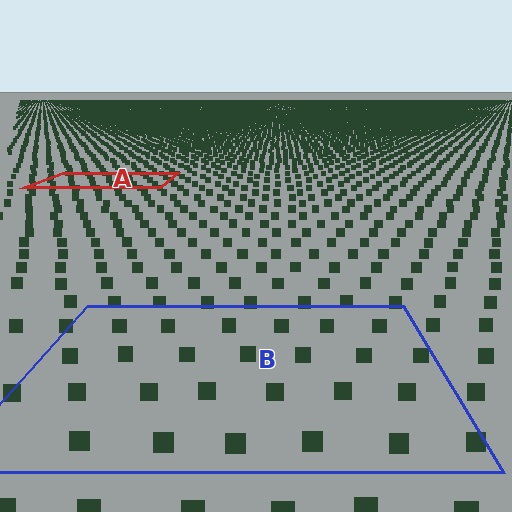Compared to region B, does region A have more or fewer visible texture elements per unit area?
Region A has more texture elements per unit area — they are packed more densely because it is farther away.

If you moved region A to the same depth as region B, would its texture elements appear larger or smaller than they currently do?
They would appear larger. At a closer depth, the same texture elements are projected at a bigger on-screen size.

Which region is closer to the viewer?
Region B is closer. The texture elements there are larger and more spread out.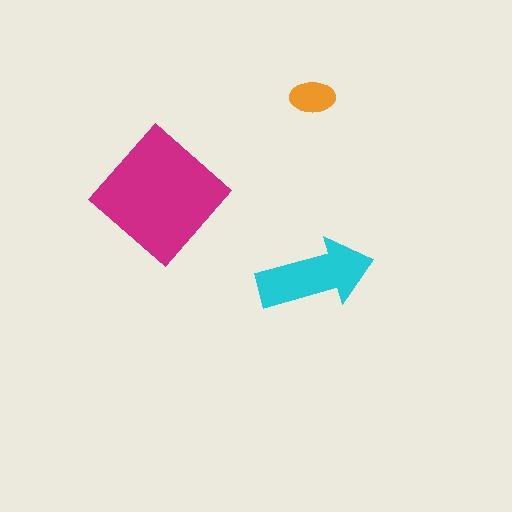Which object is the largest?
The magenta diamond.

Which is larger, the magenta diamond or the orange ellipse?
The magenta diamond.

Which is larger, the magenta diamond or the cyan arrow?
The magenta diamond.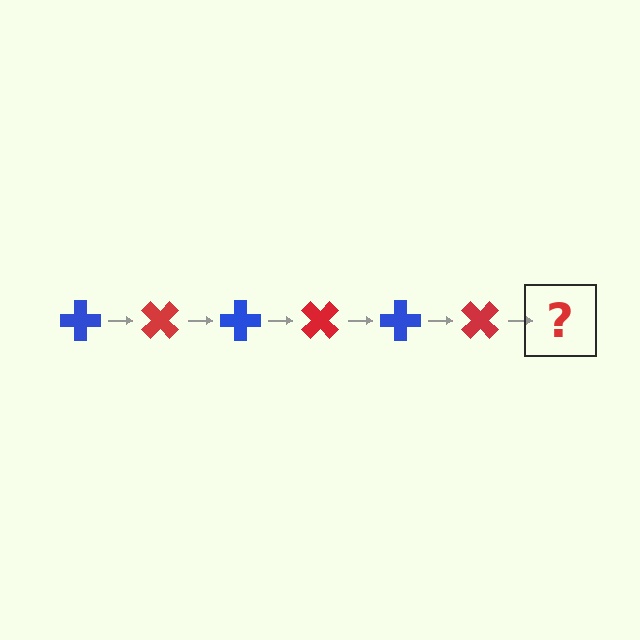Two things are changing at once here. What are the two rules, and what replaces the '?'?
The two rules are that it rotates 45 degrees each step and the color cycles through blue and red. The '?' should be a blue cross, rotated 270 degrees from the start.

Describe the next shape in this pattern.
It should be a blue cross, rotated 270 degrees from the start.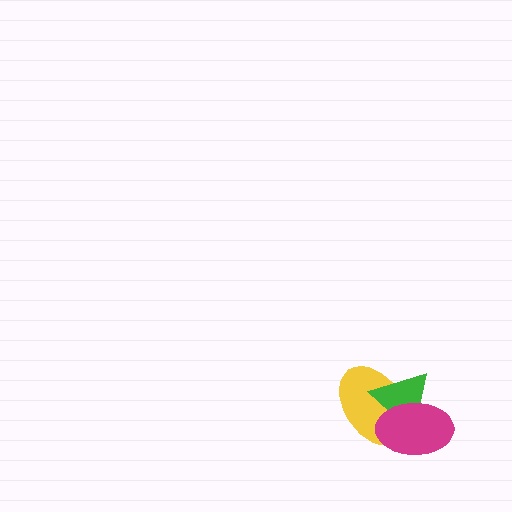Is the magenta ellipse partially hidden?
No, no other shape covers it.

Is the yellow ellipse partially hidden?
Yes, it is partially covered by another shape.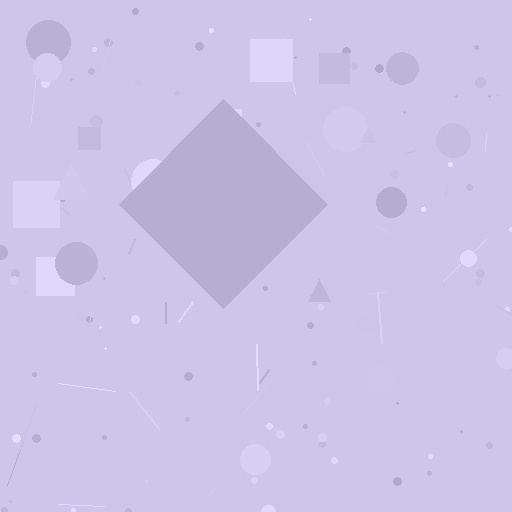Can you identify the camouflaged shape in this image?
The camouflaged shape is a diamond.